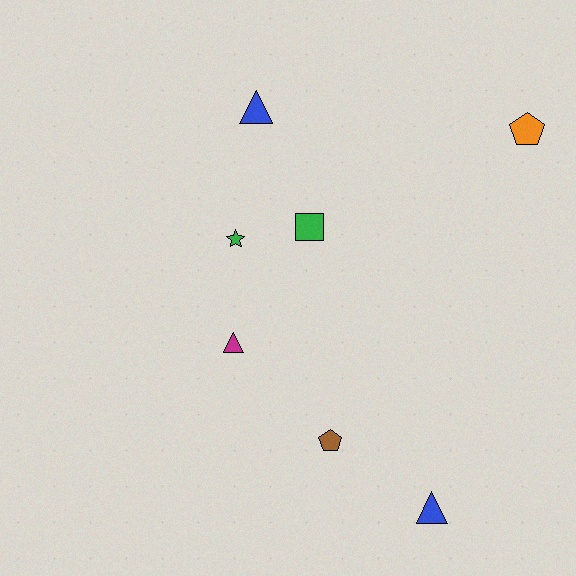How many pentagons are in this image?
There are 2 pentagons.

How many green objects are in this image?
There are 2 green objects.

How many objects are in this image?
There are 7 objects.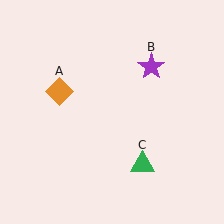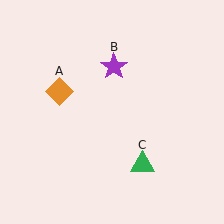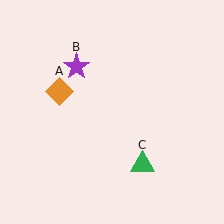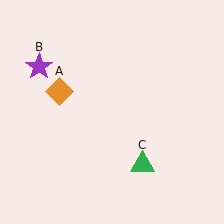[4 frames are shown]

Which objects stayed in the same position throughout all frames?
Orange diamond (object A) and green triangle (object C) remained stationary.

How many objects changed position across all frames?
1 object changed position: purple star (object B).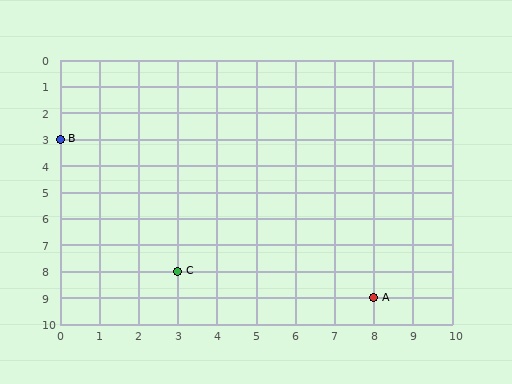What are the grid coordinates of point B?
Point B is at grid coordinates (0, 3).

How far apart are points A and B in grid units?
Points A and B are 8 columns and 6 rows apart (about 10.0 grid units diagonally).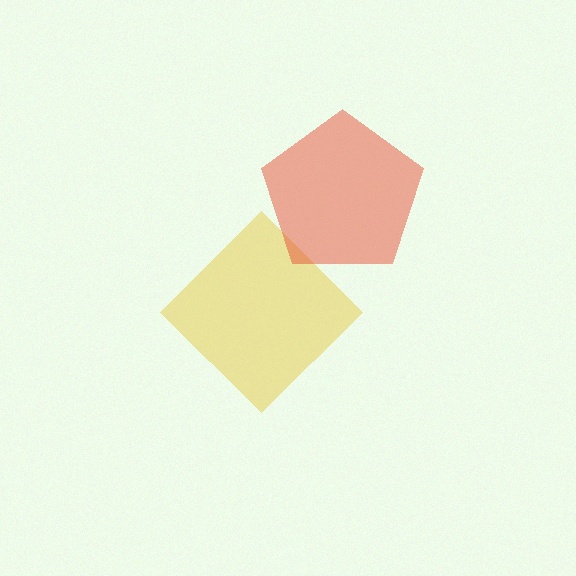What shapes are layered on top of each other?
The layered shapes are: a yellow diamond, a red pentagon.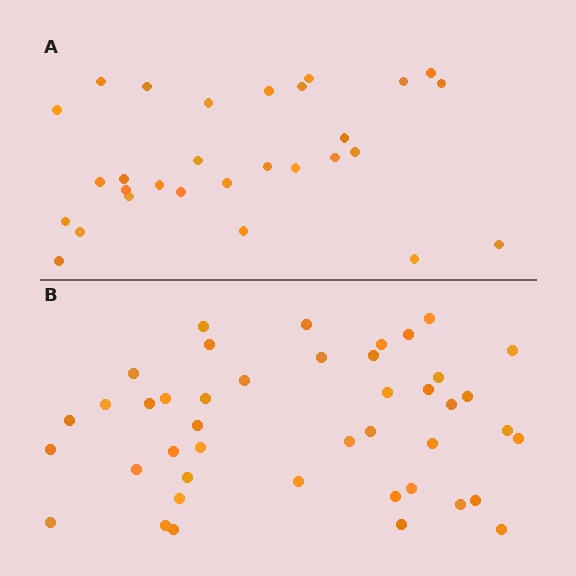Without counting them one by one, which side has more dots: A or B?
Region B (the bottom region) has more dots.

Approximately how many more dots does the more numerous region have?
Region B has approximately 15 more dots than region A.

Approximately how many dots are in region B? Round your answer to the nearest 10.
About 40 dots. (The exact count is 43, which rounds to 40.)